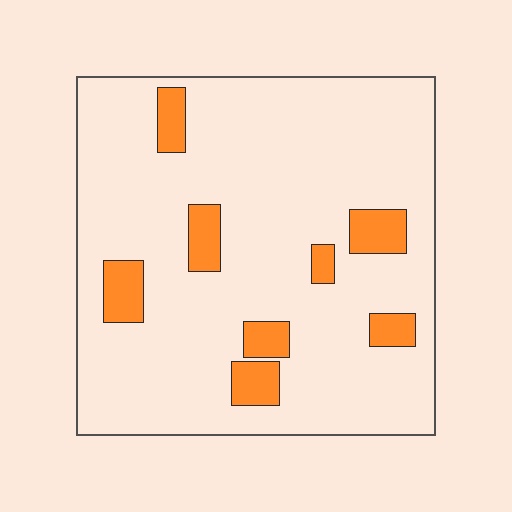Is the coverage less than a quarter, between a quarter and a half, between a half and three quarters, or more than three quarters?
Less than a quarter.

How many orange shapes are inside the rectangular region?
8.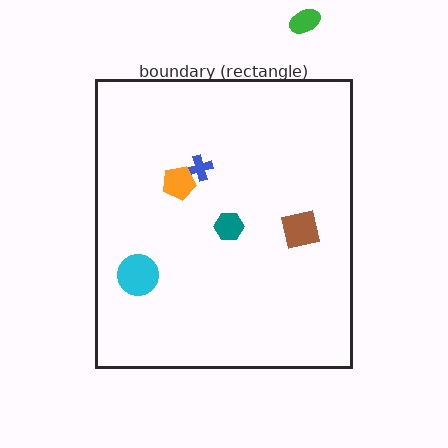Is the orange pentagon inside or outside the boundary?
Inside.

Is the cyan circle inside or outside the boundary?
Inside.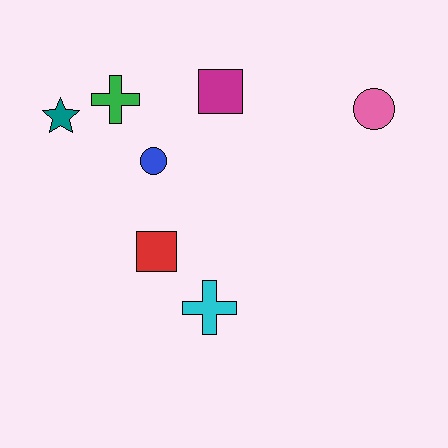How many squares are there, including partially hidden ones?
There are 2 squares.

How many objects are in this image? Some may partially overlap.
There are 7 objects.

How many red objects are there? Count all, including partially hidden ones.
There is 1 red object.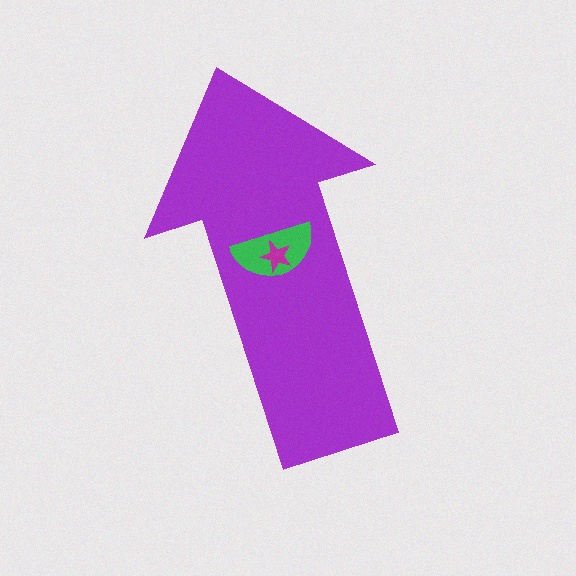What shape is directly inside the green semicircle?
The magenta star.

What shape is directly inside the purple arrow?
The green semicircle.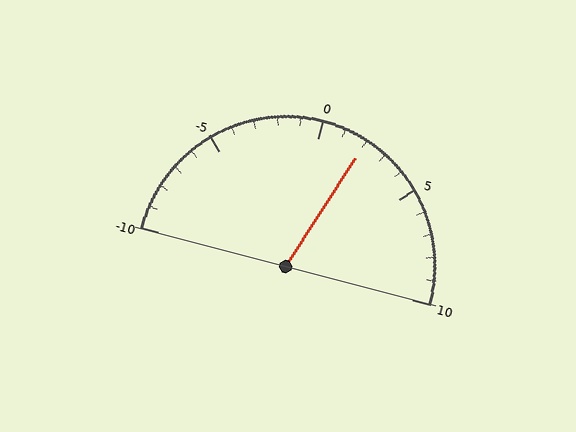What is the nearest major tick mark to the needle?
The nearest major tick mark is 0.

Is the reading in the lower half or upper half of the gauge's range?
The reading is in the upper half of the range (-10 to 10).